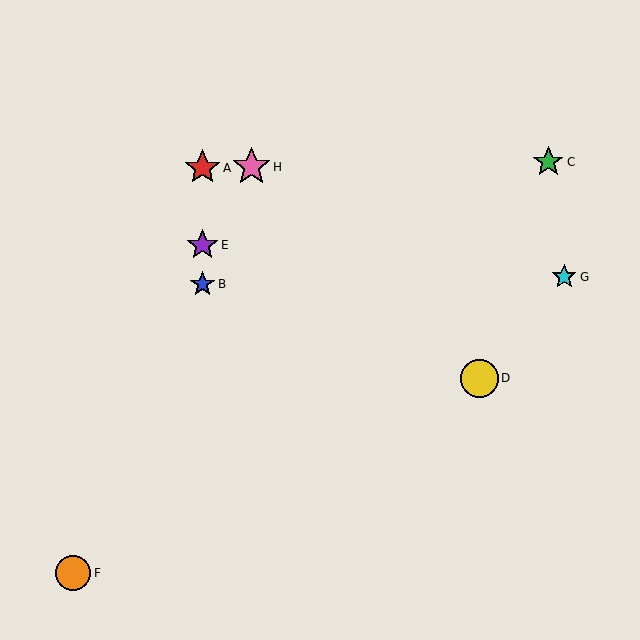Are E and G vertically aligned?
No, E is at x≈203 and G is at x≈564.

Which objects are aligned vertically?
Objects A, B, E are aligned vertically.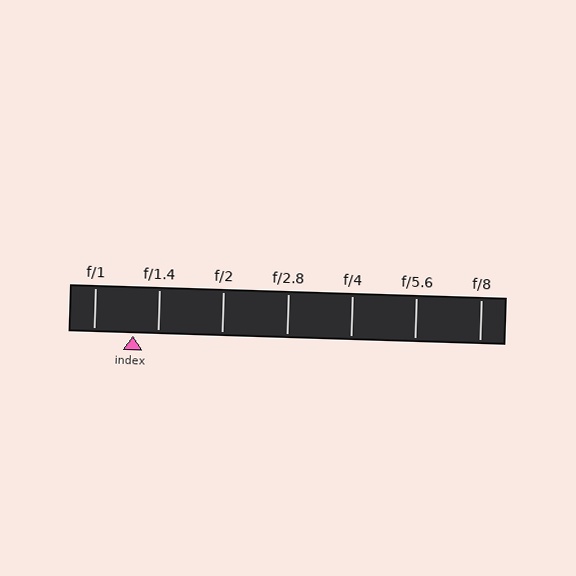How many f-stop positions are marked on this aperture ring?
There are 7 f-stop positions marked.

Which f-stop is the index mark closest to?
The index mark is closest to f/1.4.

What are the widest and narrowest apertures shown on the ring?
The widest aperture shown is f/1 and the narrowest is f/8.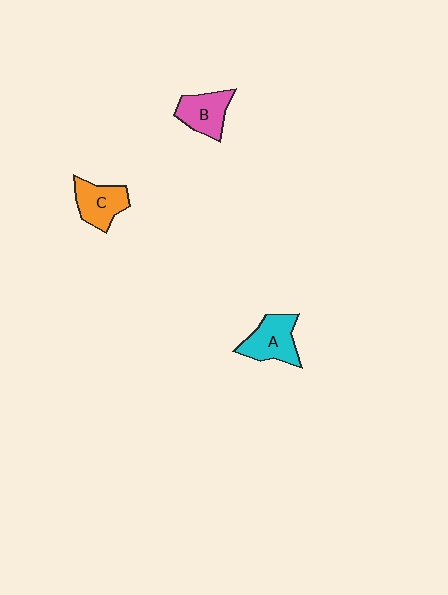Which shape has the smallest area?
Shape B (pink).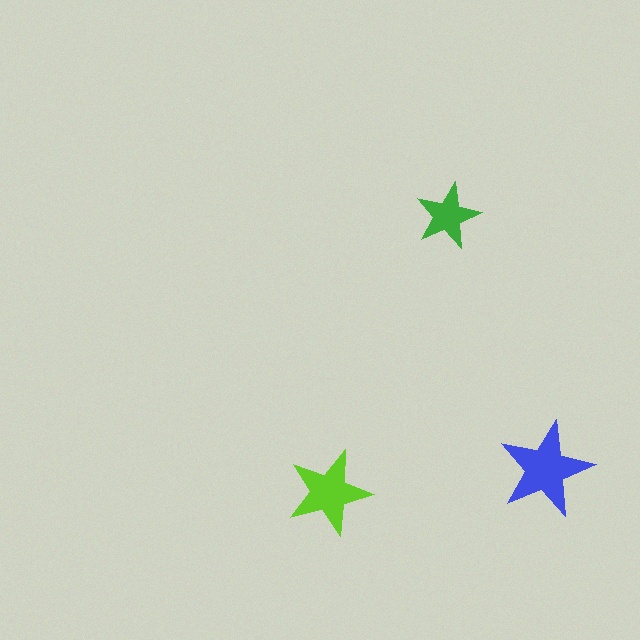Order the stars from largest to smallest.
the blue one, the lime one, the green one.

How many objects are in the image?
There are 3 objects in the image.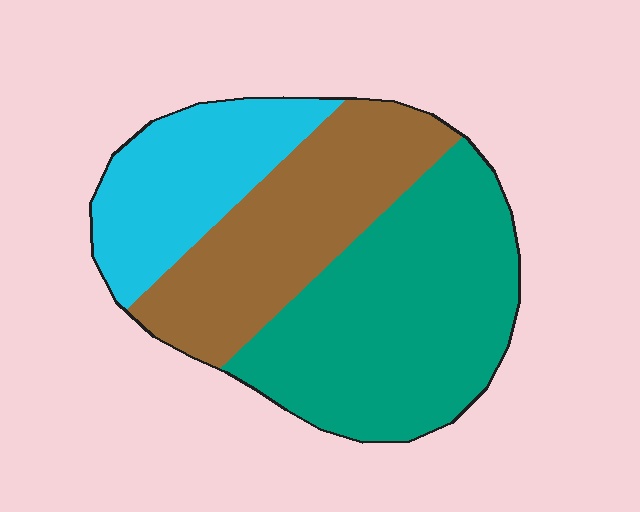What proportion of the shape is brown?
Brown covers around 30% of the shape.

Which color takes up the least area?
Cyan, at roughly 25%.